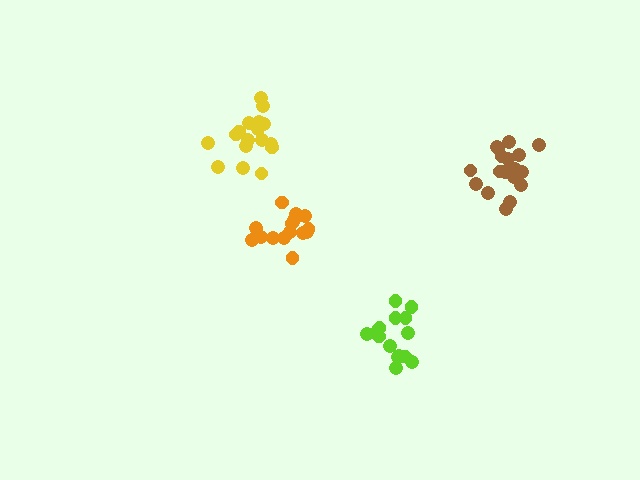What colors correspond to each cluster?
The clusters are colored: brown, yellow, lime, orange.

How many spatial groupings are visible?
There are 4 spatial groupings.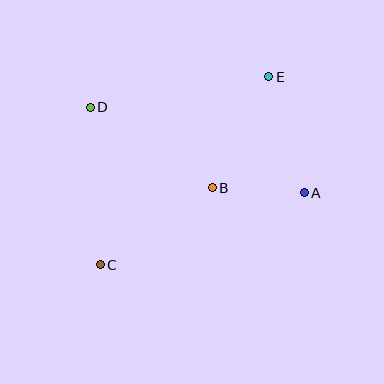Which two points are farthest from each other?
Points C and E are farthest from each other.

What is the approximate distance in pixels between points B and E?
The distance between B and E is approximately 124 pixels.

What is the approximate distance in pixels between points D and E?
The distance between D and E is approximately 181 pixels.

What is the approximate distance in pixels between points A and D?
The distance between A and D is approximately 230 pixels.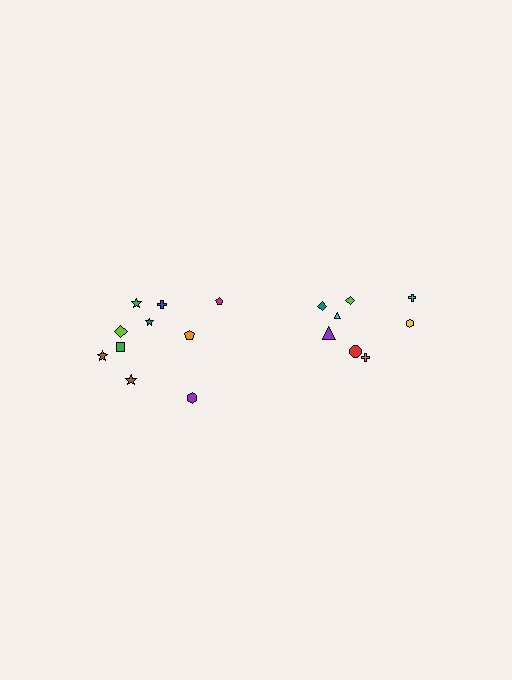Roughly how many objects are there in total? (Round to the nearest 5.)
Roughly 20 objects in total.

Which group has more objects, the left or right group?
The left group.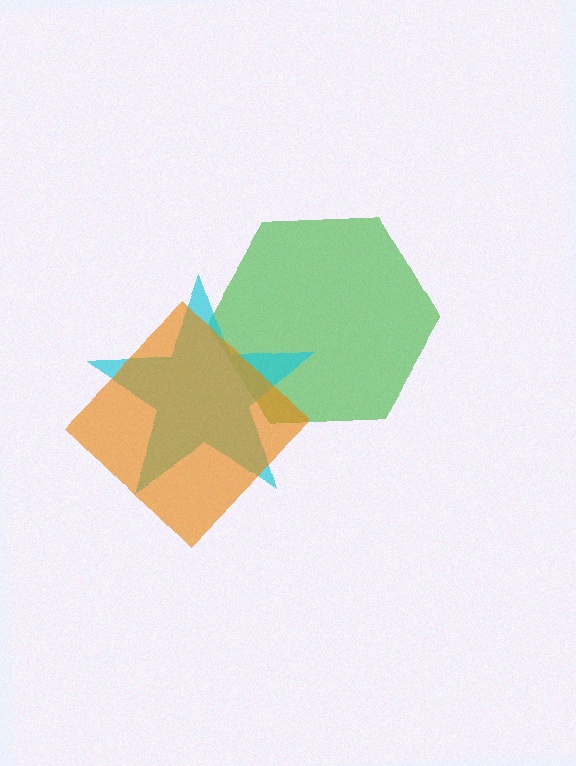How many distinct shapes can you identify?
There are 3 distinct shapes: a green hexagon, a cyan star, an orange diamond.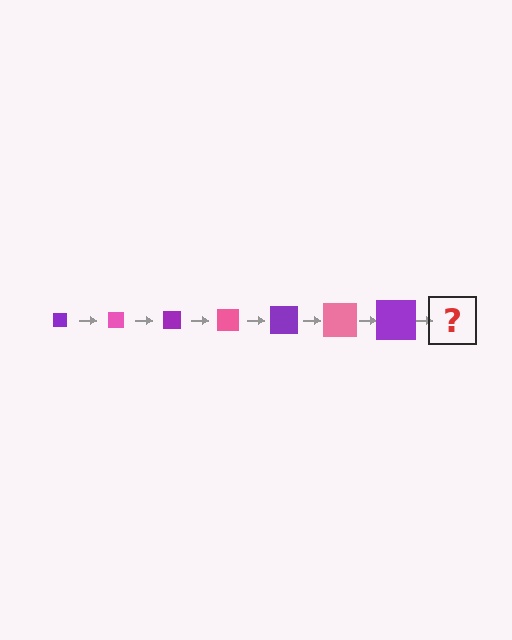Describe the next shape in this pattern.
It should be a pink square, larger than the previous one.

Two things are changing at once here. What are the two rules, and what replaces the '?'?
The two rules are that the square grows larger each step and the color cycles through purple and pink. The '?' should be a pink square, larger than the previous one.